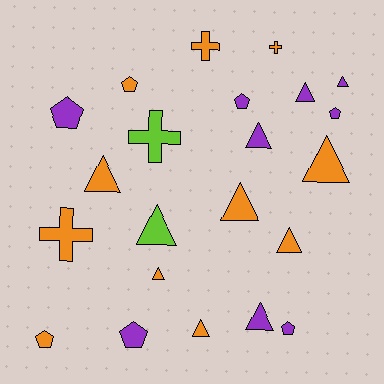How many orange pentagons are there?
There are 2 orange pentagons.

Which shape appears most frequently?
Triangle, with 11 objects.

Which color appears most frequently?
Orange, with 11 objects.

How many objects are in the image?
There are 22 objects.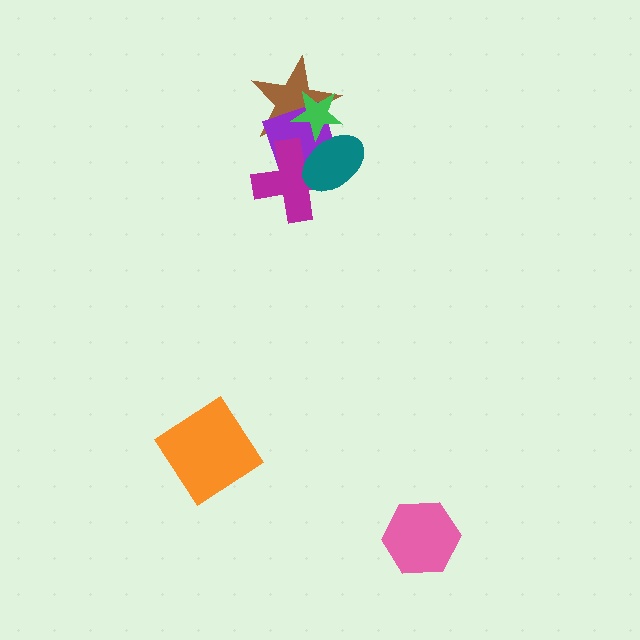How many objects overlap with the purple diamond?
4 objects overlap with the purple diamond.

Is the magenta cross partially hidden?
Yes, it is partially covered by another shape.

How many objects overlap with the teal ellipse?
4 objects overlap with the teal ellipse.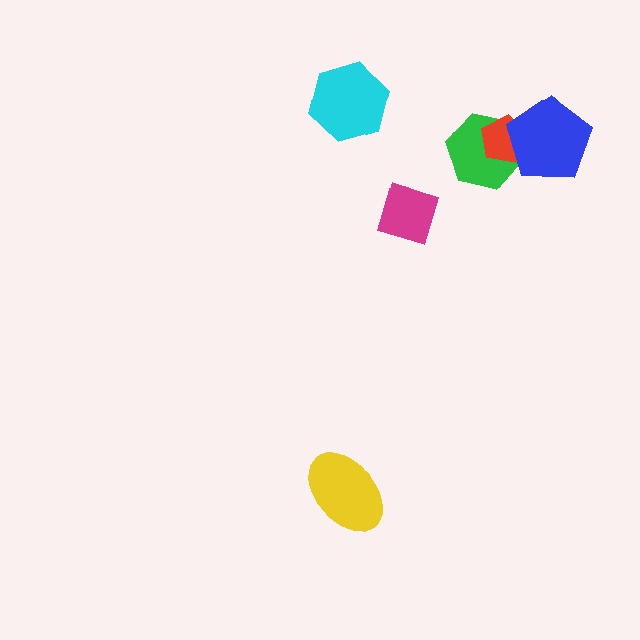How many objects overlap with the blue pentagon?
2 objects overlap with the blue pentagon.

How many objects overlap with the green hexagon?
2 objects overlap with the green hexagon.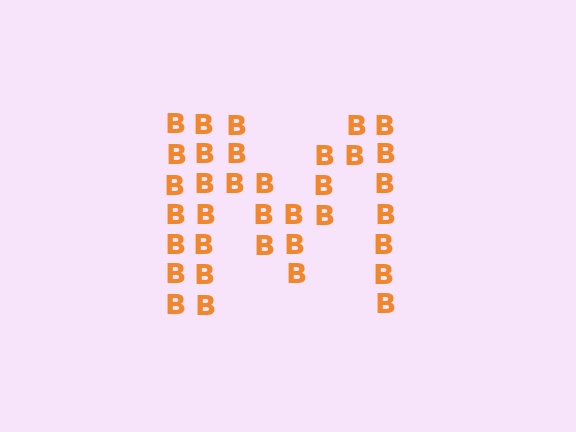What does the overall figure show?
The overall figure shows the letter M.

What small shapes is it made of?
It is made of small letter B's.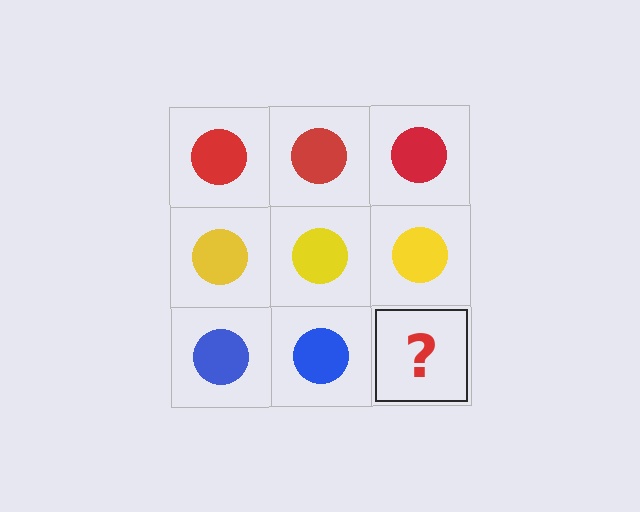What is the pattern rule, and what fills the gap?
The rule is that each row has a consistent color. The gap should be filled with a blue circle.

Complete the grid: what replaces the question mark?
The question mark should be replaced with a blue circle.